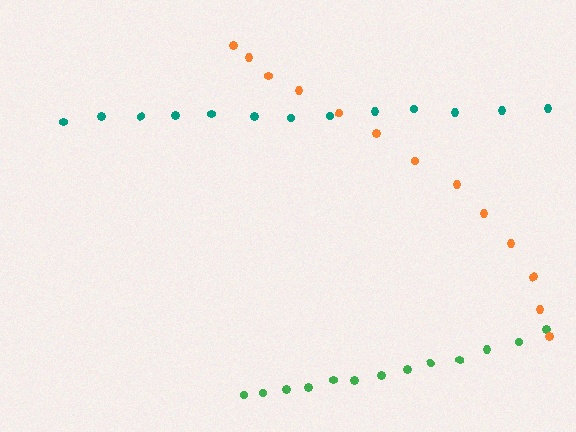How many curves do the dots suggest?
There are 3 distinct paths.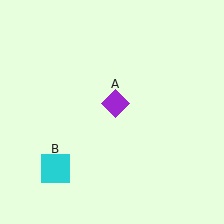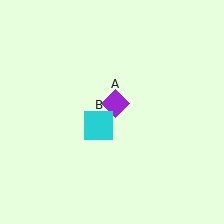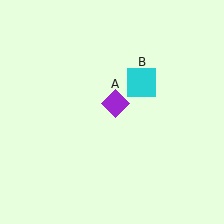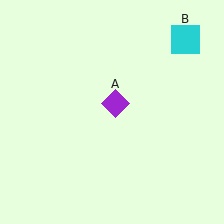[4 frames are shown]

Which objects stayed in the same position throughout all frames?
Purple diamond (object A) remained stationary.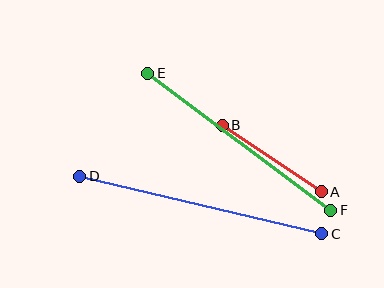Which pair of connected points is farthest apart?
Points C and D are farthest apart.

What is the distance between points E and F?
The distance is approximately 229 pixels.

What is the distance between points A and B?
The distance is approximately 119 pixels.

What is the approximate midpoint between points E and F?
The midpoint is at approximately (239, 142) pixels.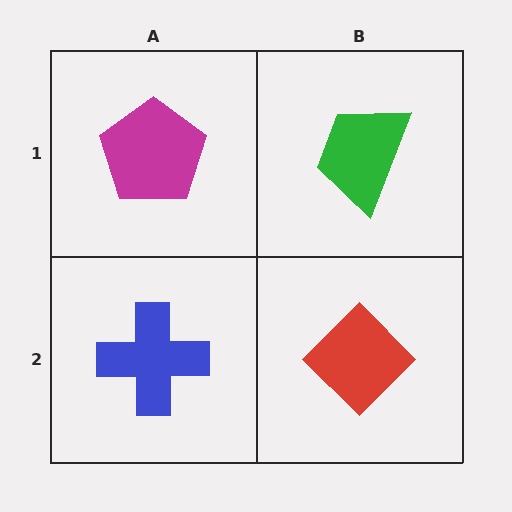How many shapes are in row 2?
2 shapes.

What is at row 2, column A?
A blue cross.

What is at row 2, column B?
A red diamond.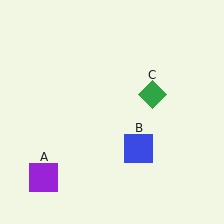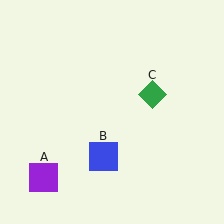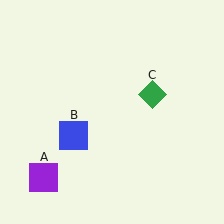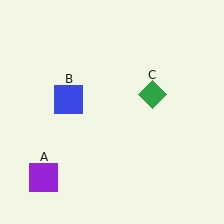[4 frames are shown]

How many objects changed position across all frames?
1 object changed position: blue square (object B).